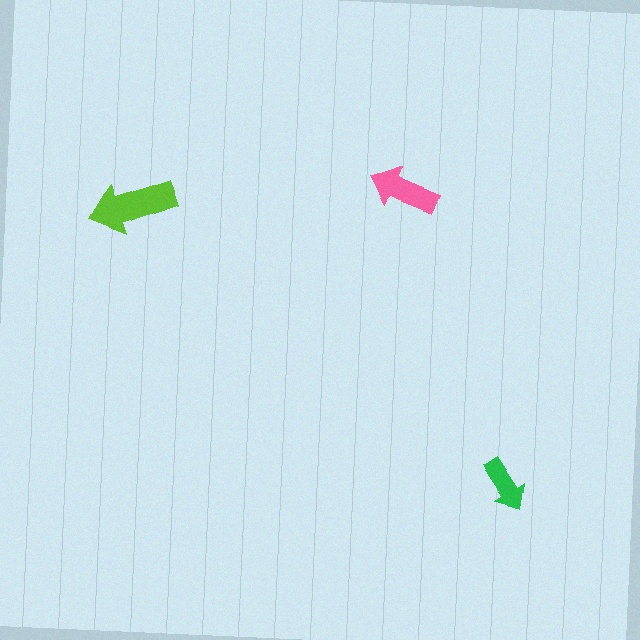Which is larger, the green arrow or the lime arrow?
The lime one.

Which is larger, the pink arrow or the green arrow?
The pink one.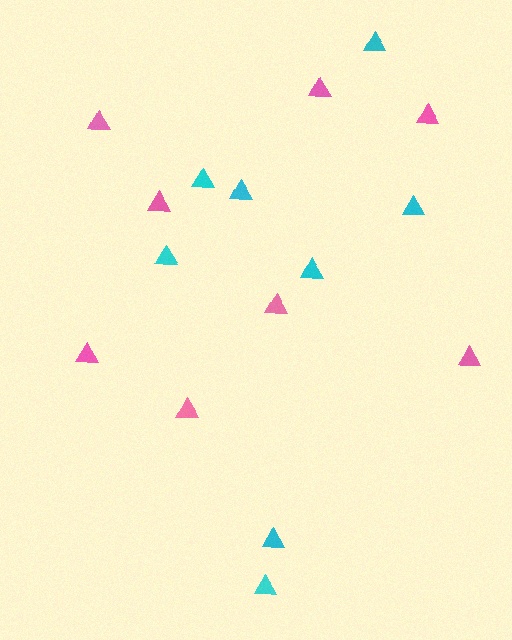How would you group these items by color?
There are 2 groups: one group of cyan triangles (8) and one group of pink triangles (8).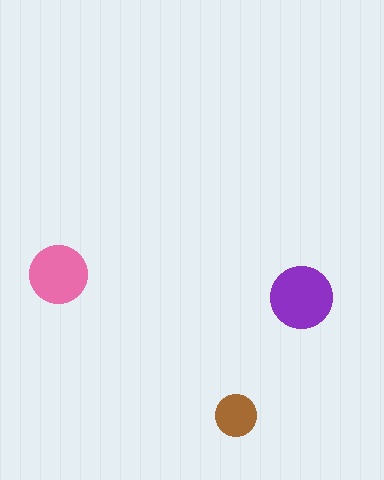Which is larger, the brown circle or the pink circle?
The pink one.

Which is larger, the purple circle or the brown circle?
The purple one.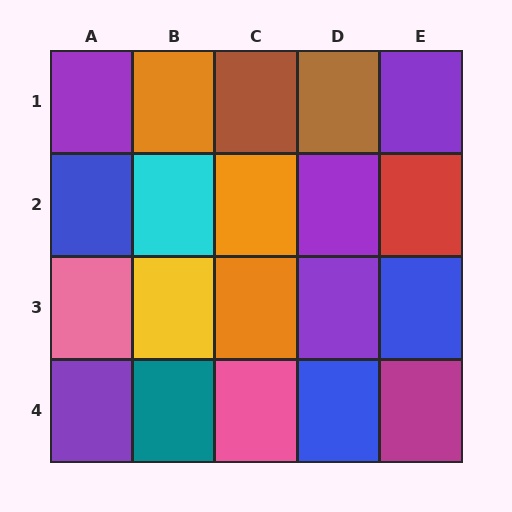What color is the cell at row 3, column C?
Orange.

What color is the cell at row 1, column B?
Orange.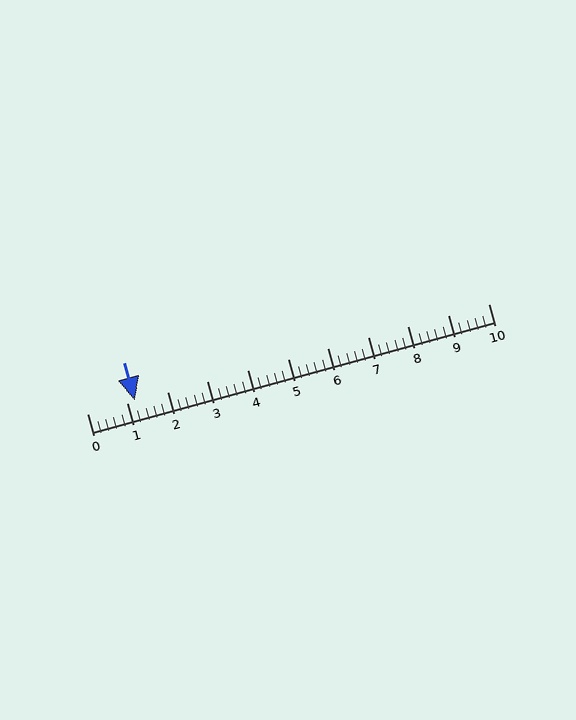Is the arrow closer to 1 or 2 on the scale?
The arrow is closer to 1.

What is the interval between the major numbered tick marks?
The major tick marks are spaced 1 units apart.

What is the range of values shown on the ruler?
The ruler shows values from 0 to 10.